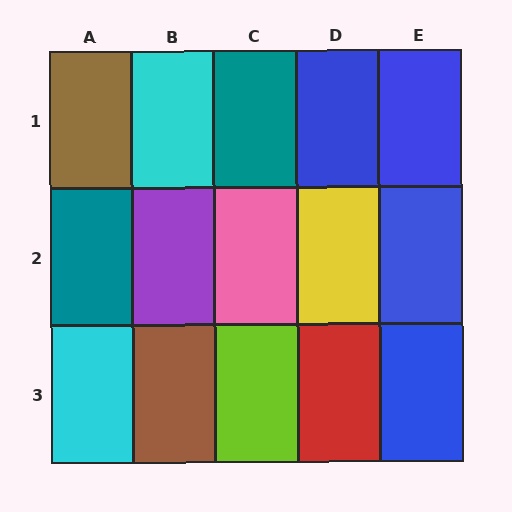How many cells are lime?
1 cell is lime.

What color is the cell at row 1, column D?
Blue.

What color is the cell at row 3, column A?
Cyan.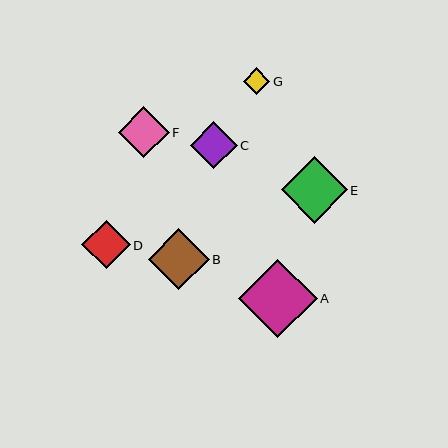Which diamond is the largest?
Diamond A is the largest with a size of approximately 79 pixels.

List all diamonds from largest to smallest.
From largest to smallest: A, E, B, F, D, C, G.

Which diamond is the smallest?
Diamond G is the smallest with a size of approximately 27 pixels.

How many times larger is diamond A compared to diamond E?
Diamond A is approximately 1.2 times the size of diamond E.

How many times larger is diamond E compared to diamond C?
Diamond E is approximately 1.4 times the size of diamond C.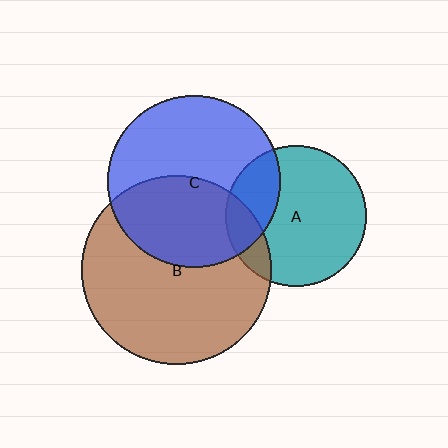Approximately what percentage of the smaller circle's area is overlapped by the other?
Approximately 15%.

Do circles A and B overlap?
Yes.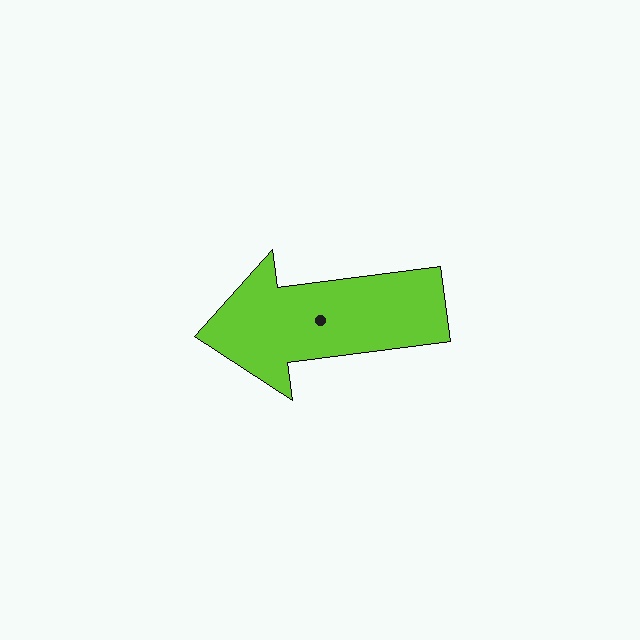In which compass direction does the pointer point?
West.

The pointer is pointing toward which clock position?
Roughly 9 o'clock.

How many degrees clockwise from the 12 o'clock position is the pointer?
Approximately 263 degrees.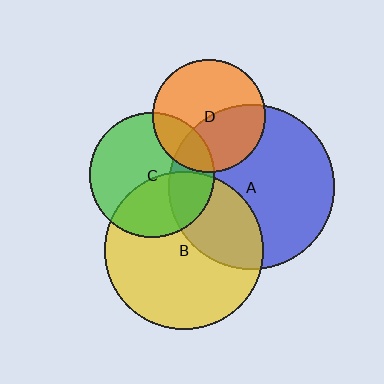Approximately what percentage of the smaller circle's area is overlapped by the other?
Approximately 20%.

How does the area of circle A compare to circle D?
Approximately 2.2 times.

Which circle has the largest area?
Circle A (blue).